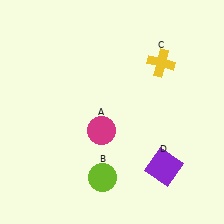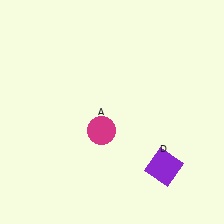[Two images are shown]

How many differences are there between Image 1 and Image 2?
There are 2 differences between the two images.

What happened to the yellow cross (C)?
The yellow cross (C) was removed in Image 2. It was in the top-right area of Image 1.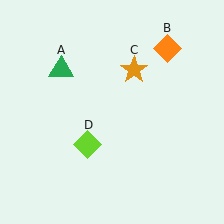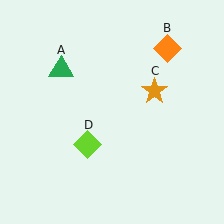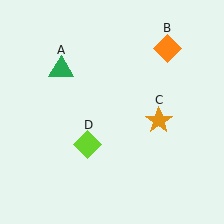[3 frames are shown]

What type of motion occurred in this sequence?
The orange star (object C) rotated clockwise around the center of the scene.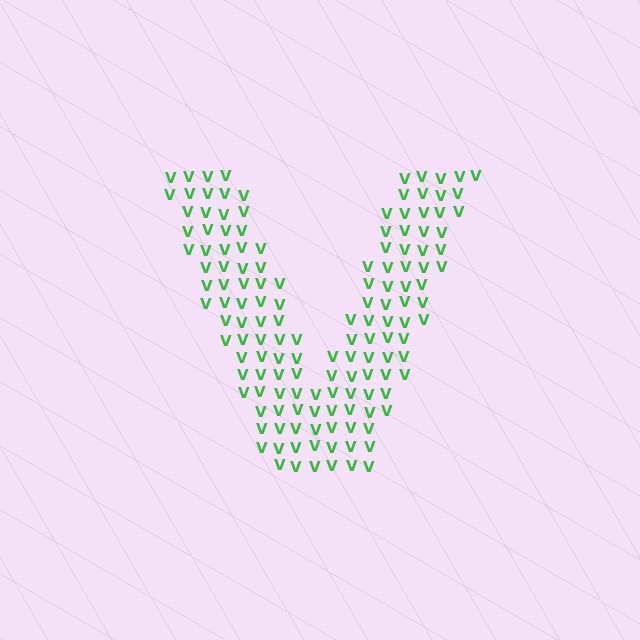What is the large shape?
The large shape is the letter V.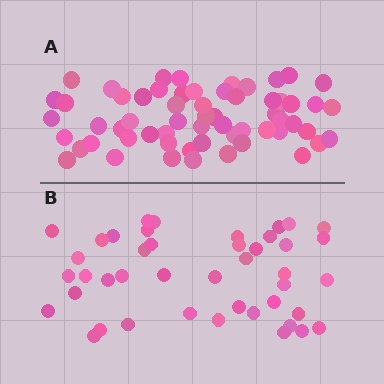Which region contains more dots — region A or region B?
Region A (the top region) has more dots.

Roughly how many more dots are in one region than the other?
Region A has approximately 15 more dots than region B.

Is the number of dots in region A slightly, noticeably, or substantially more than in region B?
Region A has noticeably more, but not dramatically so. The ratio is roughly 1.4 to 1.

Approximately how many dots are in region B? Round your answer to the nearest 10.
About 40 dots. (The exact count is 43, which rounds to 40.)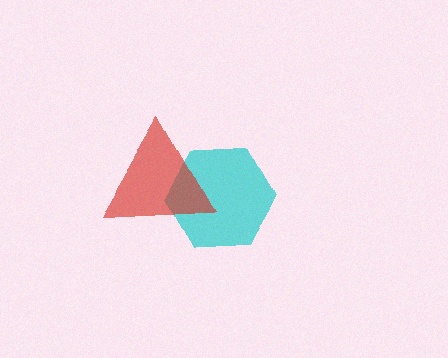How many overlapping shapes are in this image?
There are 2 overlapping shapes in the image.